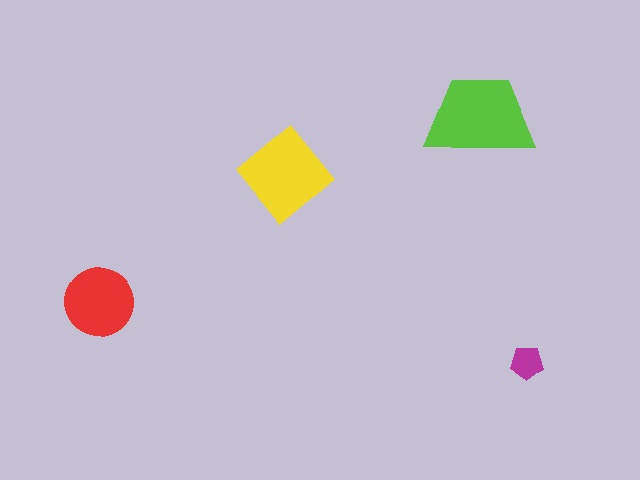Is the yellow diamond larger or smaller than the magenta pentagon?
Larger.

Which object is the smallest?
The magenta pentagon.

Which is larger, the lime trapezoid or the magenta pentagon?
The lime trapezoid.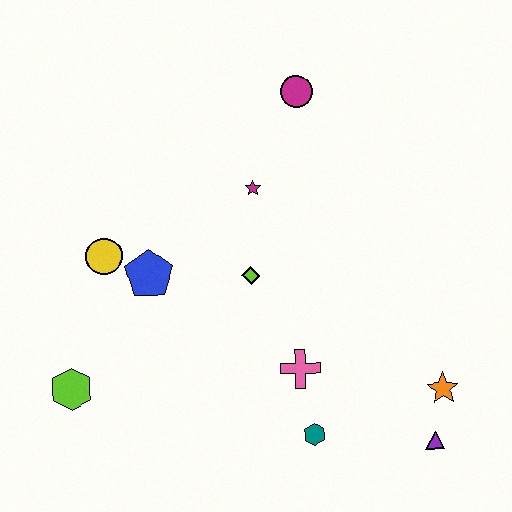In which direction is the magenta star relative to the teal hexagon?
The magenta star is above the teal hexagon.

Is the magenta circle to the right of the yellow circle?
Yes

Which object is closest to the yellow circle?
The blue pentagon is closest to the yellow circle.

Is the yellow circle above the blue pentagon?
Yes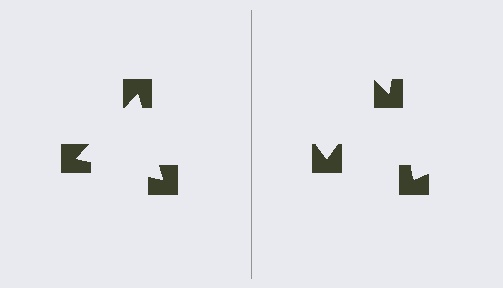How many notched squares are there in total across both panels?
6 — 3 on each side.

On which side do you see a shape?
An illusory triangle appears on the left side. On the right side the wedge cuts are rotated, so no coherent shape forms.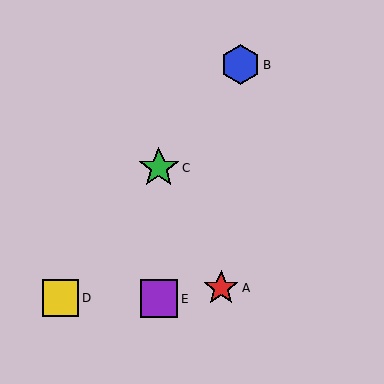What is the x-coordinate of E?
Object E is at x≈159.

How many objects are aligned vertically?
2 objects (C, E) are aligned vertically.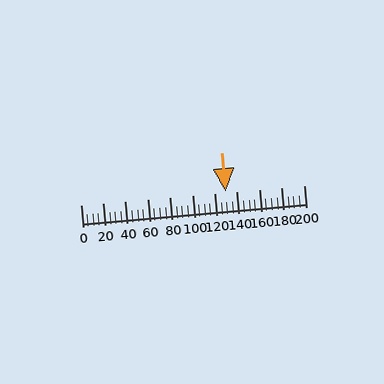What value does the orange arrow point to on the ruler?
The orange arrow points to approximately 130.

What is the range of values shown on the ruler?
The ruler shows values from 0 to 200.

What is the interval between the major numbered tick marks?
The major tick marks are spaced 20 units apart.